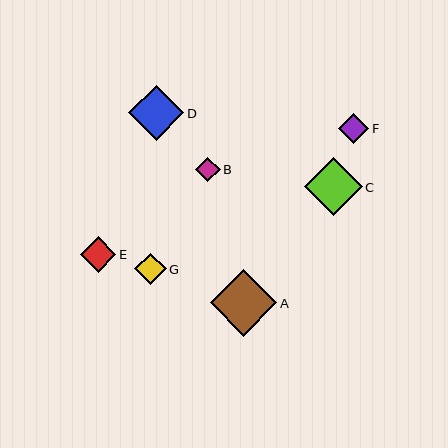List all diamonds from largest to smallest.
From largest to smallest: A, C, D, E, G, F, B.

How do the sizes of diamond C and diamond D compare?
Diamond C and diamond D are approximately the same size.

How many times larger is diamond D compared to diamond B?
Diamond D is approximately 2.2 times the size of diamond B.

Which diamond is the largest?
Diamond A is the largest with a size of approximately 67 pixels.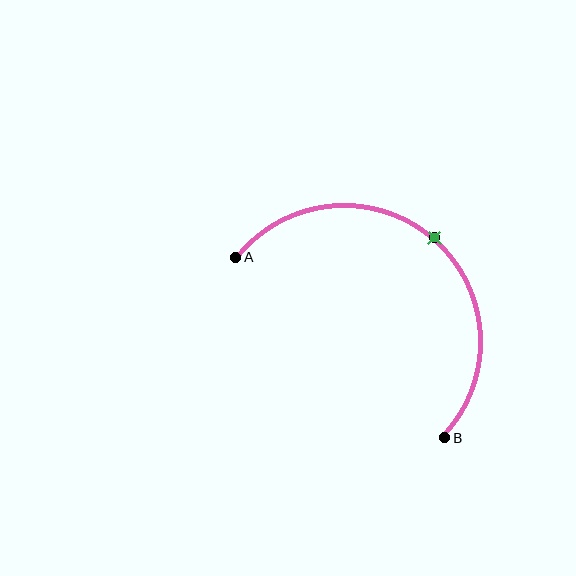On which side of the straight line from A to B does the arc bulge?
The arc bulges above and to the right of the straight line connecting A and B.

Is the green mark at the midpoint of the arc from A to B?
Yes. The green mark lies on the arc at equal arc-length from both A and B — it is the arc midpoint.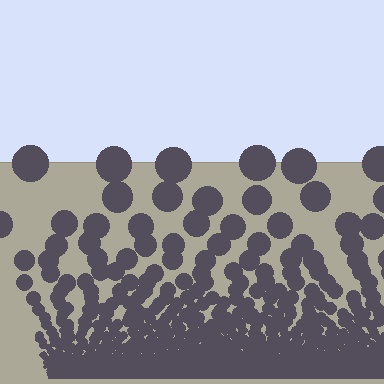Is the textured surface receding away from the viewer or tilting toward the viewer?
The surface appears to tilt toward the viewer. Texture elements get larger and sparser toward the top.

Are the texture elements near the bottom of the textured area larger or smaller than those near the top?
Smaller. The gradient is inverted — elements near the bottom are smaller and denser.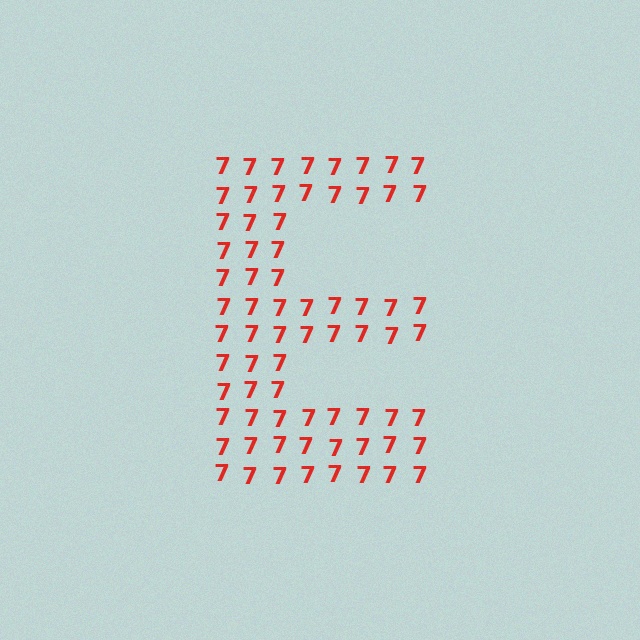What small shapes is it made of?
It is made of small digit 7's.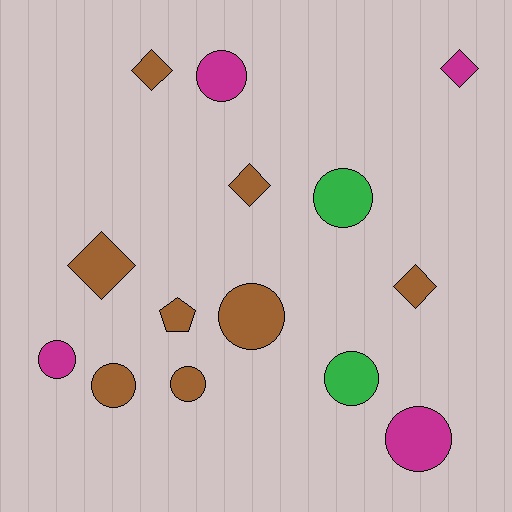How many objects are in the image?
There are 14 objects.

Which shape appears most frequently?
Circle, with 8 objects.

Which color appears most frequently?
Brown, with 8 objects.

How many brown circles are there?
There are 3 brown circles.